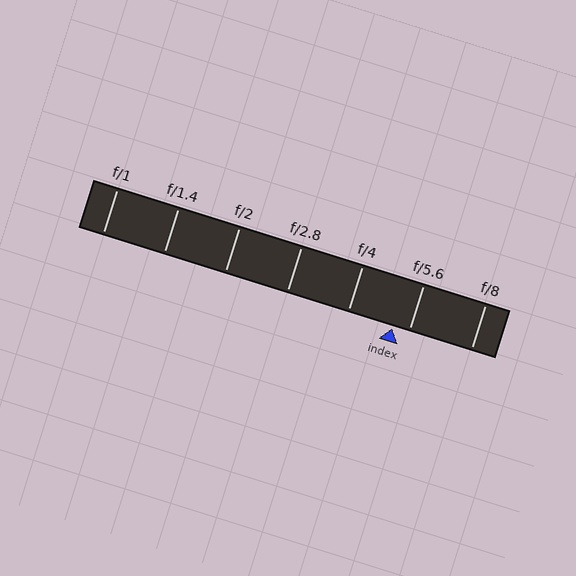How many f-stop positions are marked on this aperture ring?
There are 7 f-stop positions marked.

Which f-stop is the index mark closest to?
The index mark is closest to f/5.6.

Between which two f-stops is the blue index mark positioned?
The index mark is between f/4 and f/5.6.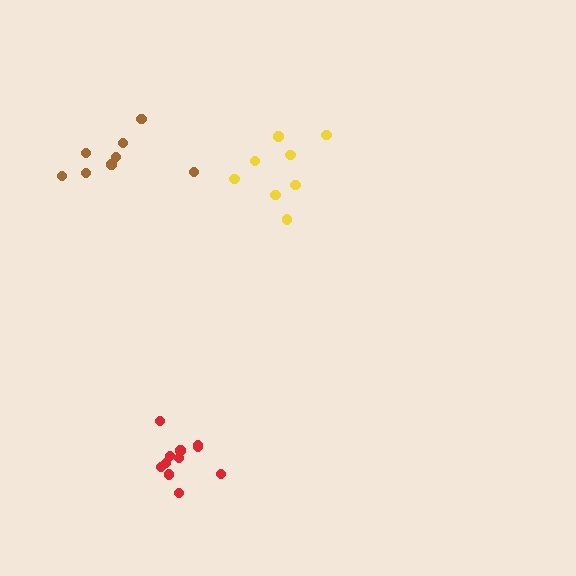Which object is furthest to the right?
The yellow cluster is rightmost.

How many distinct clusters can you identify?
There are 3 distinct clusters.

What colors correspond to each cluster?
The clusters are colored: brown, red, yellow.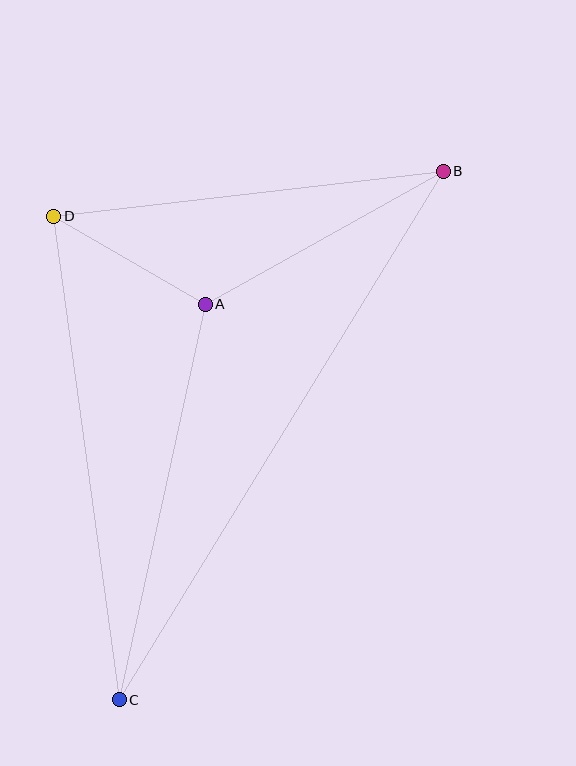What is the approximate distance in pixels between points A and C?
The distance between A and C is approximately 405 pixels.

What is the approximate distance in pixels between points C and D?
The distance between C and D is approximately 488 pixels.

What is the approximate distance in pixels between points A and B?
The distance between A and B is approximately 273 pixels.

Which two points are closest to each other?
Points A and D are closest to each other.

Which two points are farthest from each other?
Points B and C are farthest from each other.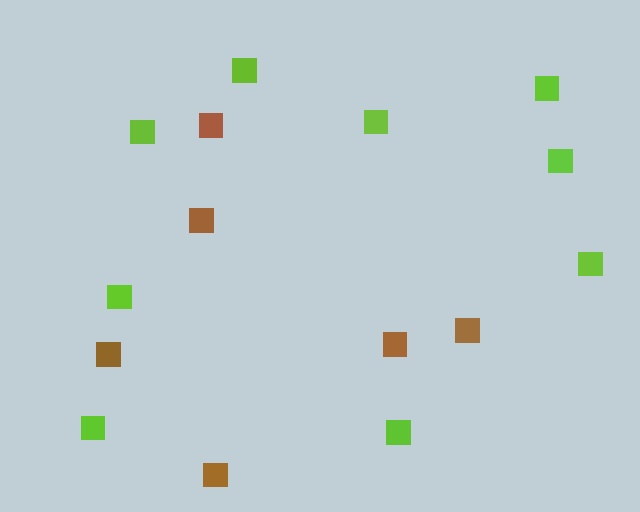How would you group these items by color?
There are 2 groups: one group of brown squares (6) and one group of lime squares (9).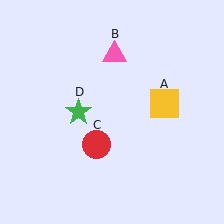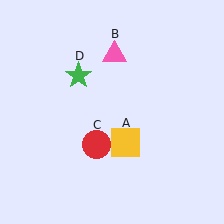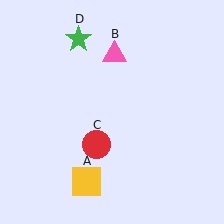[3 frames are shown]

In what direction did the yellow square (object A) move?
The yellow square (object A) moved down and to the left.